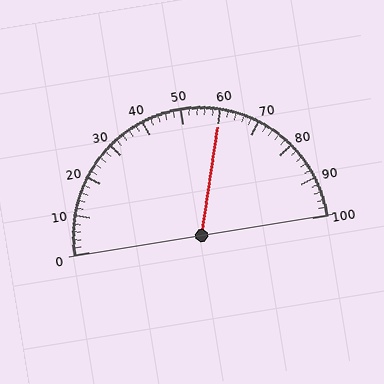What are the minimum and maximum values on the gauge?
The gauge ranges from 0 to 100.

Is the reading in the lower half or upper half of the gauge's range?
The reading is in the upper half of the range (0 to 100).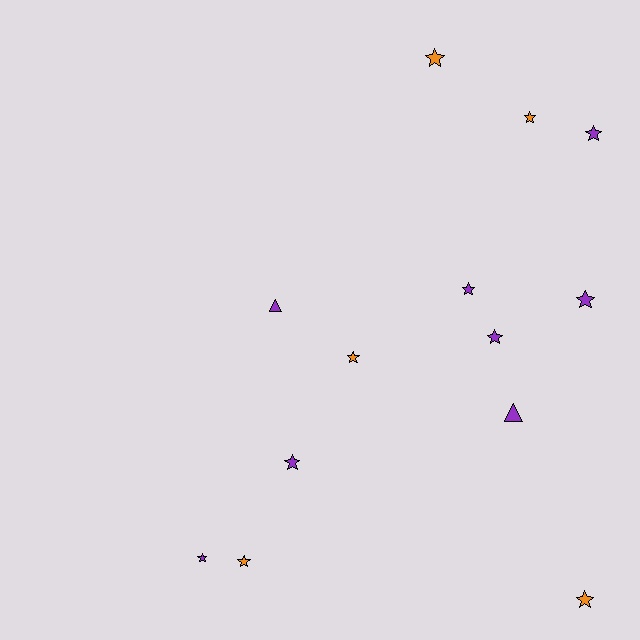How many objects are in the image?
There are 13 objects.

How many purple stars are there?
There are 6 purple stars.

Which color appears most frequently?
Purple, with 8 objects.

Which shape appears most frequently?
Star, with 11 objects.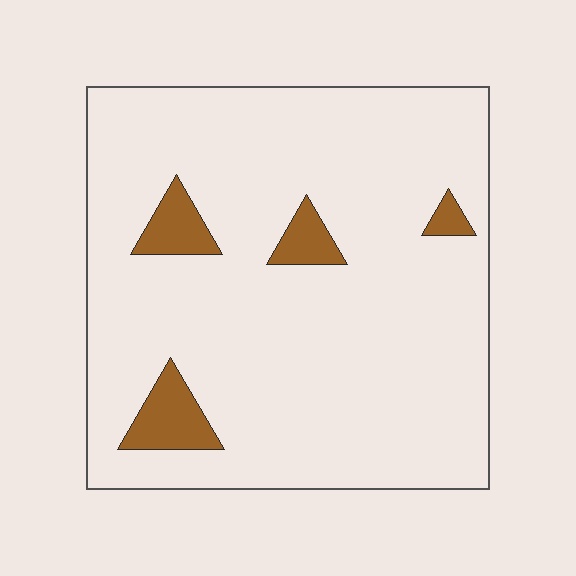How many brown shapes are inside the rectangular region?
4.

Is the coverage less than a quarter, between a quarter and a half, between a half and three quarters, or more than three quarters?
Less than a quarter.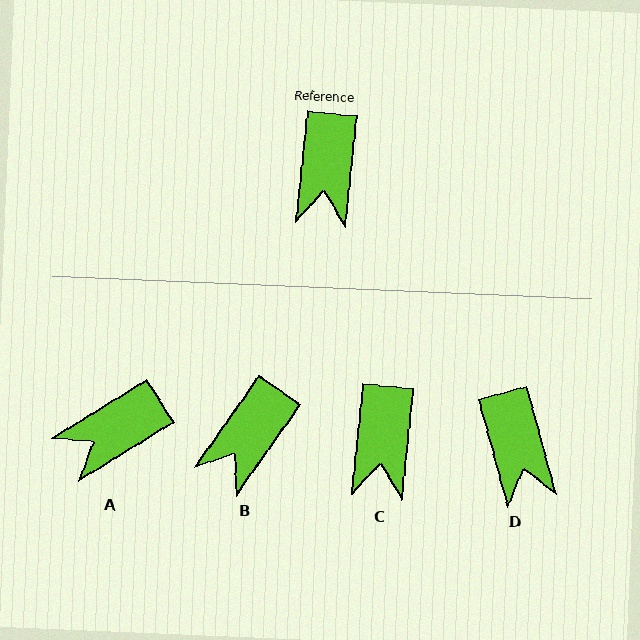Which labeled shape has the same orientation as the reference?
C.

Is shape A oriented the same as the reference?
No, it is off by about 52 degrees.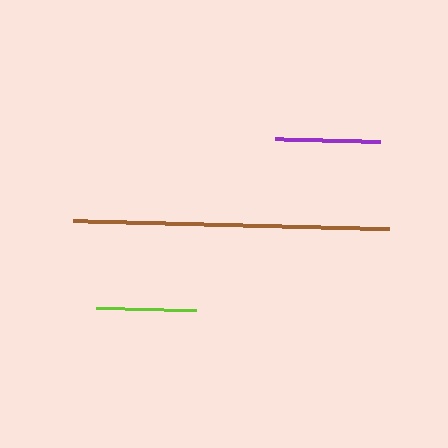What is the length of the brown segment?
The brown segment is approximately 316 pixels long.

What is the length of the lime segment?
The lime segment is approximately 100 pixels long.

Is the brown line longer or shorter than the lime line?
The brown line is longer than the lime line.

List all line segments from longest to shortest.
From longest to shortest: brown, purple, lime.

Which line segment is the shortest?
The lime line is the shortest at approximately 100 pixels.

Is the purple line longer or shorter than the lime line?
The purple line is longer than the lime line.